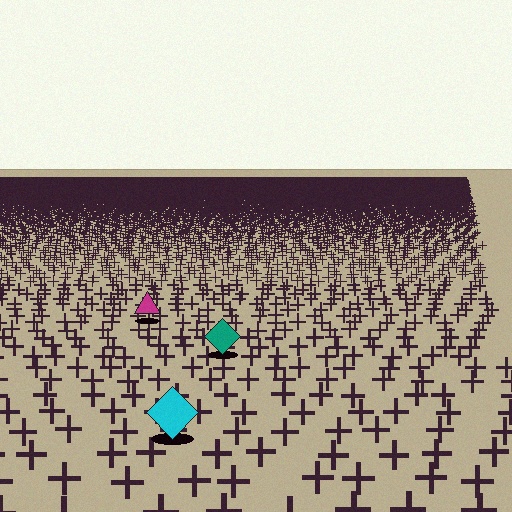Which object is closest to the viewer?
The cyan diamond is closest. The texture marks near it are larger and more spread out.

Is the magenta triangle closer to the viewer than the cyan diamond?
No. The cyan diamond is closer — you can tell from the texture gradient: the ground texture is coarser near it.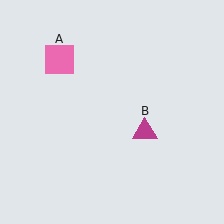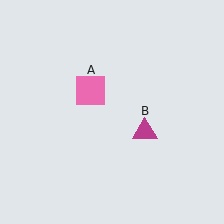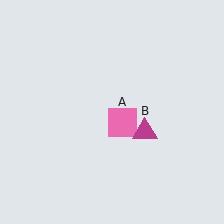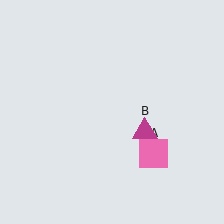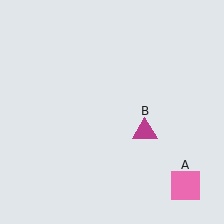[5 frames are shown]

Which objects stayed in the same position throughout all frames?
Magenta triangle (object B) remained stationary.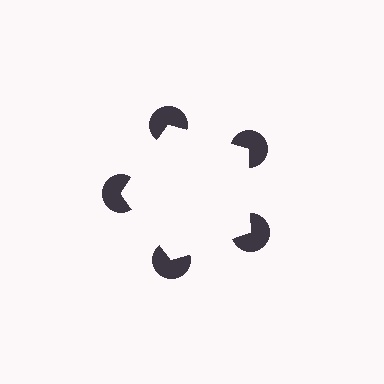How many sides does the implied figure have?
5 sides.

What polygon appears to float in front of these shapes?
An illusory pentagon — its edges are inferred from the aligned wedge cuts in the pac-man discs, not physically drawn.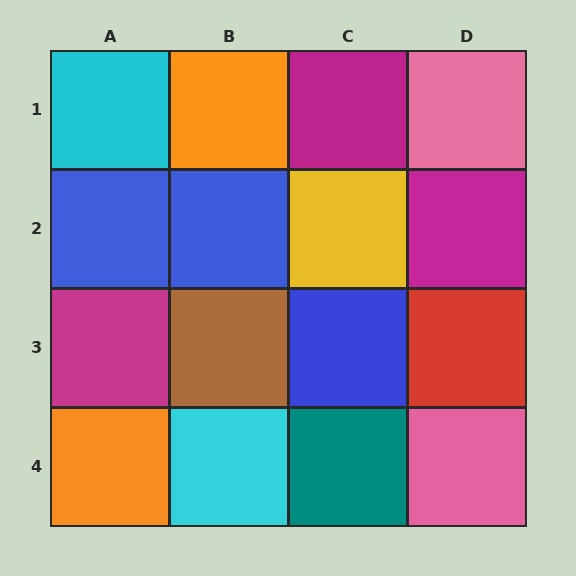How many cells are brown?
1 cell is brown.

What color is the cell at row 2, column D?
Magenta.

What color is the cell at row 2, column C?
Yellow.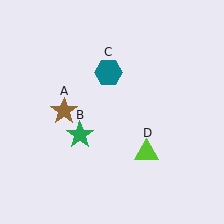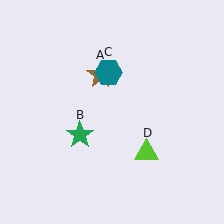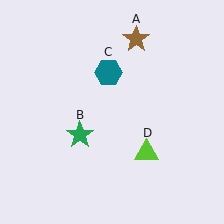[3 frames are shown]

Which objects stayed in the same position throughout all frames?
Green star (object B) and teal hexagon (object C) and lime triangle (object D) remained stationary.